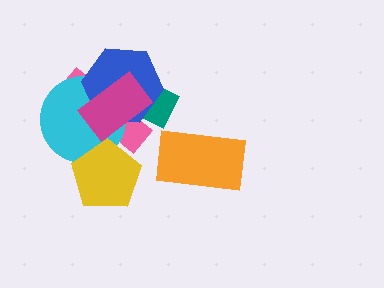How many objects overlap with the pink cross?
5 objects overlap with the pink cross.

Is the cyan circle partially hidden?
Yes, it is partially covered by another shape.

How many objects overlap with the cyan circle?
4 objects overlap with the cyan circle.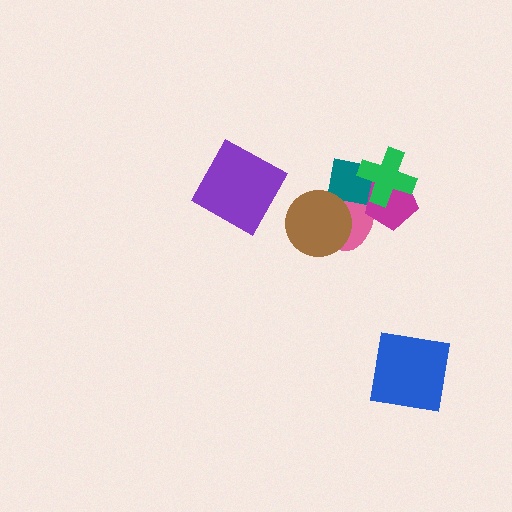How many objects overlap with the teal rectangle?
3 objects overlap with the teal rectangle.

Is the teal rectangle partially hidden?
Yes, it is partially covered by another shape.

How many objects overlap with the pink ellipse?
4 objects overlap with the pink ellipse.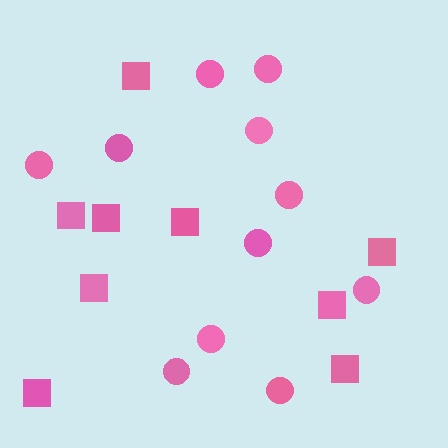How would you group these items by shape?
There are 2 groups: one group of squares (9) and one group of circles (11).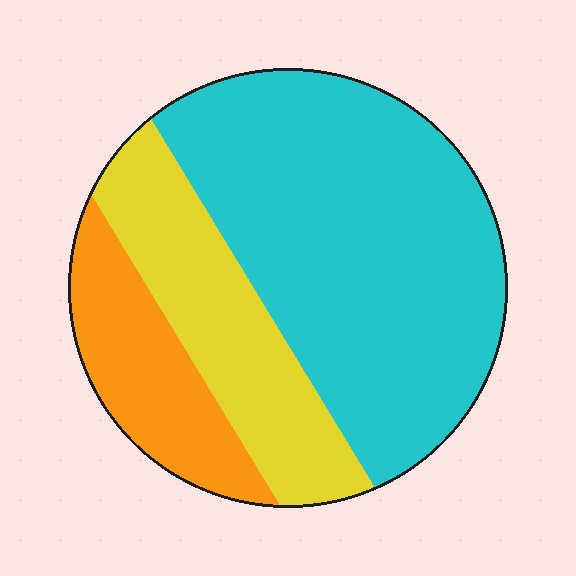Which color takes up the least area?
Orange, at roughly 15%.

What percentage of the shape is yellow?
Yellow covers roughly 25% of the shape.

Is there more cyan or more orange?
Cyan.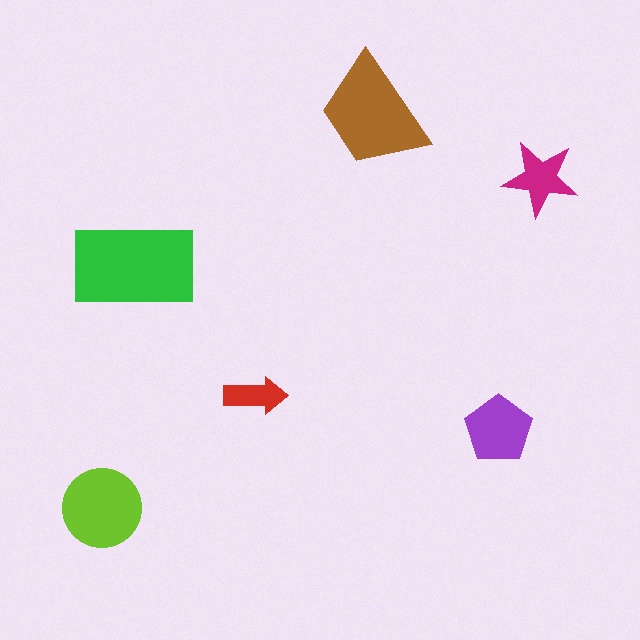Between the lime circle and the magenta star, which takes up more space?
The lime circle.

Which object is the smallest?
The red arrow.